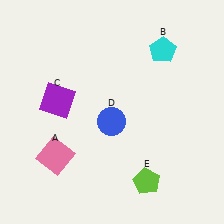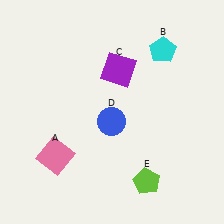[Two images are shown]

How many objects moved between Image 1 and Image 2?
1 object moved between the two images.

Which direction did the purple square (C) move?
The purple square (C) moved right.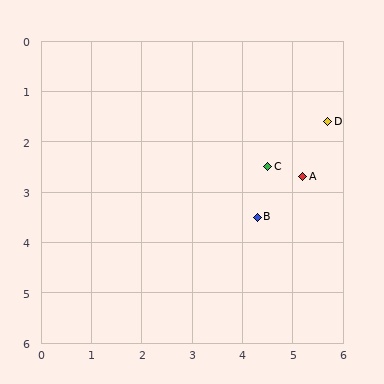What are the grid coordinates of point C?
Point C is at approximately (4.5, 2.5).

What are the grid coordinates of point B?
Point B is at approximately (4.3, 3.5).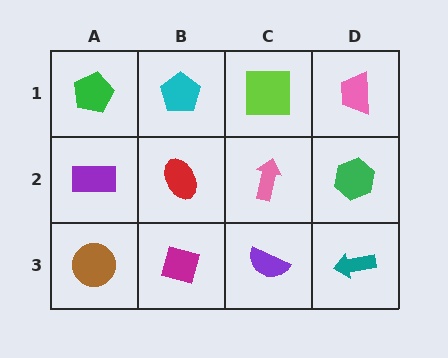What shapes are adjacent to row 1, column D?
A green hexagon (row 2, column D), a lime square (row 1, column C).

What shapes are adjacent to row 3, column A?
A purple rectangle (row 2, column A), a magenta square (row 3, column B).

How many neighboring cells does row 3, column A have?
2.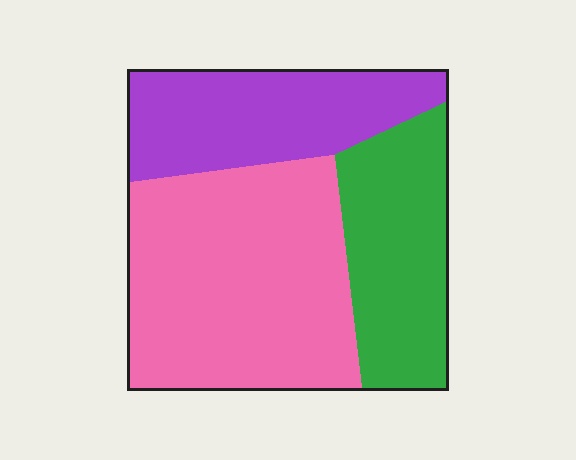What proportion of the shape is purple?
Purple takes up about one quarter (1/4) of the shape.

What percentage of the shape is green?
Green takes up between a quarter and a half of the shape.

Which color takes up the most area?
Pink, at roughly 50%.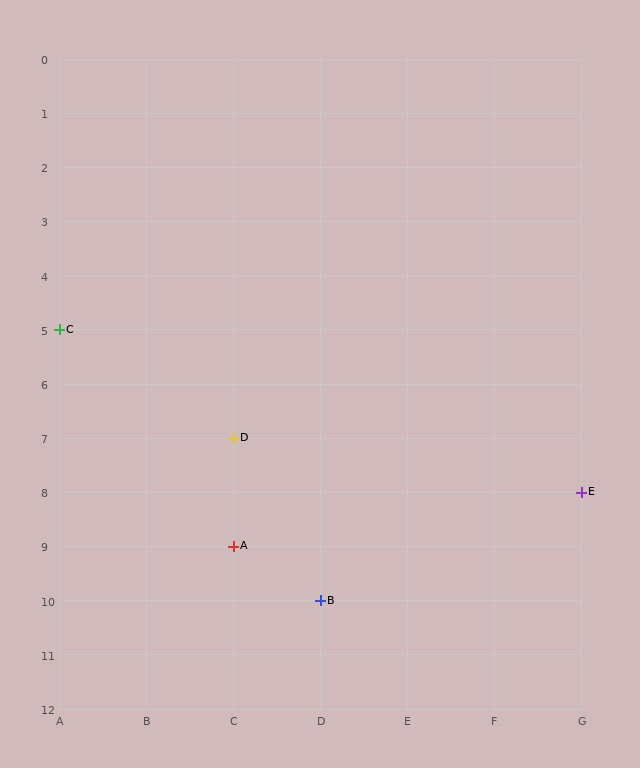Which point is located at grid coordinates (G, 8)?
Point E is at (G, 8).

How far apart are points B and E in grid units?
Points B and E are 3 columns and 2 rows apart (about 3.6 grid units diagonally).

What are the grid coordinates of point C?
Point C is at grid coordinates (A, 5).